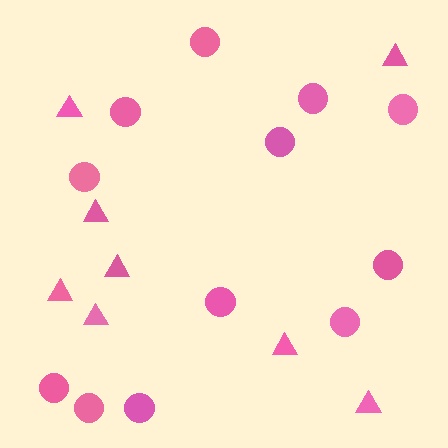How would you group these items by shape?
There are 2 groups: one group of triangles (8) and one group of circles (12).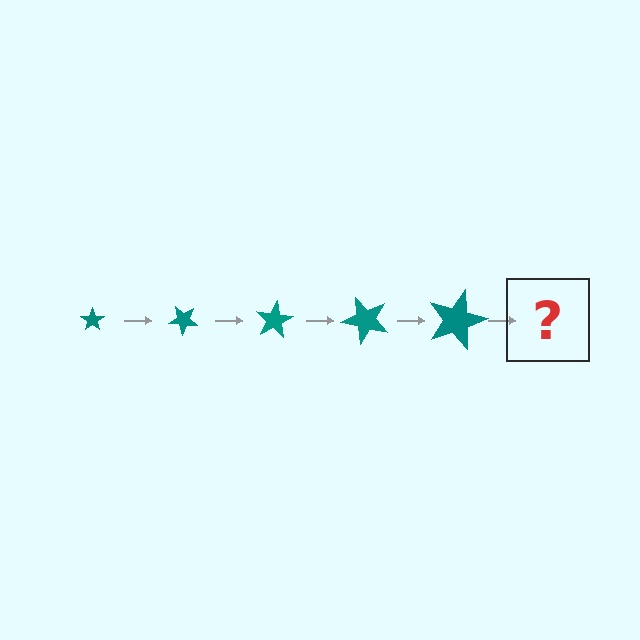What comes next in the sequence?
The next element should be a star, larger than the previous one and rotated 200 degrees from the start.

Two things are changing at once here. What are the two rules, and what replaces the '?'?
The two rules are that the star grows larger each step and it rotates 40 degrees each step. The '?' should be a star, larger than the previous one and rotated 200 degrees from the start.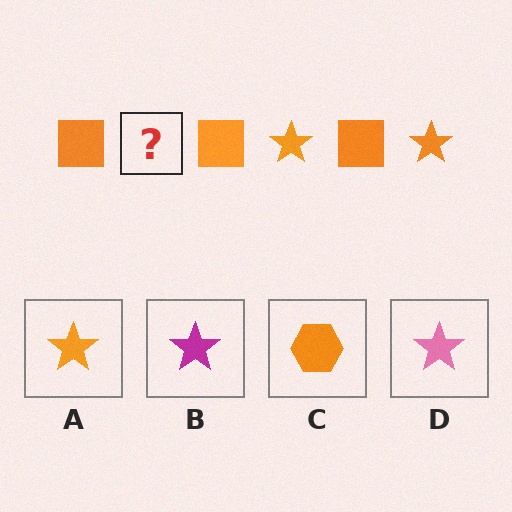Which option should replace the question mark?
Option A.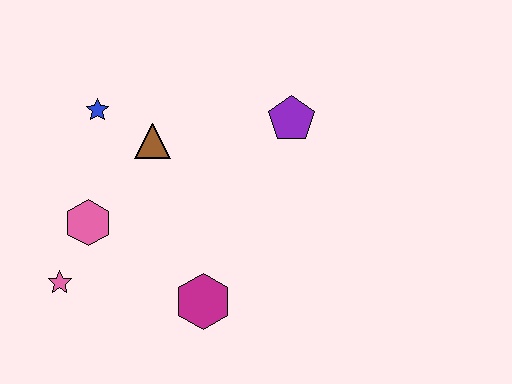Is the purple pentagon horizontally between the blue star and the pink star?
No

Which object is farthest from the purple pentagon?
The pink star is farthest from the purple pentagon.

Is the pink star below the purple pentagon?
Yes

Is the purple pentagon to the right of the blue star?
Yes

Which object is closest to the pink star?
The pink hexagon is closest to the pink star.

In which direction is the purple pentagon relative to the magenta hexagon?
The purple pentagon is above the magenta hexagon.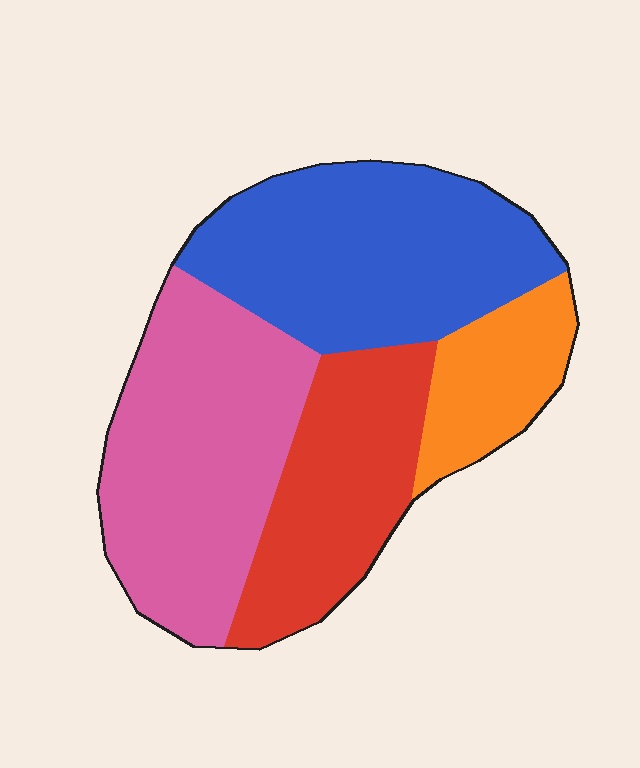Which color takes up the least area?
Orange, at roughly 10%.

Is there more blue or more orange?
Blue.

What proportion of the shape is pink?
Pink covers 33% of the shape.